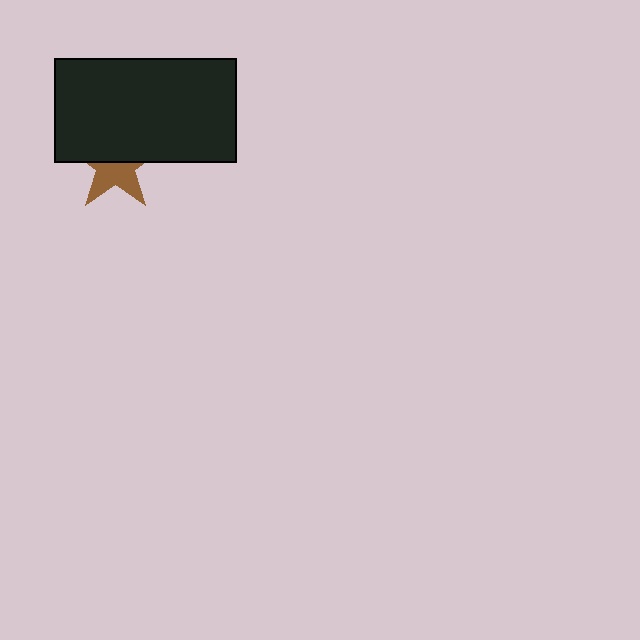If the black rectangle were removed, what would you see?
You would see the complete brown star.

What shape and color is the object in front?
The object in front is a black rectangle.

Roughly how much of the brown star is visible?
About half of it is visible (roughly 47%).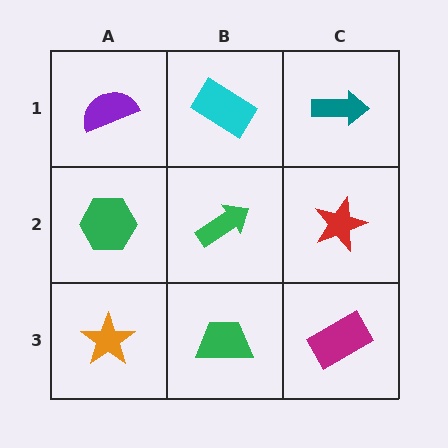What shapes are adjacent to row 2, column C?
A teal arrow (row 1, column C), a magenta rectangle (row 3, column C), a green arrow (row 2, column B).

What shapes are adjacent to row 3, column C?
A red star (row 2, column C), a green trapezoid (row 3, column B).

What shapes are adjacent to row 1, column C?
A red star (row 2, column C), a cyan rectangle (row 1, column B).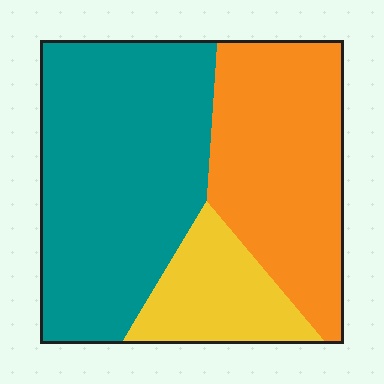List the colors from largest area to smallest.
From largest to smallest: teal, orange, yellow.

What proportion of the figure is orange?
Orange covers roughly 35% of the figure.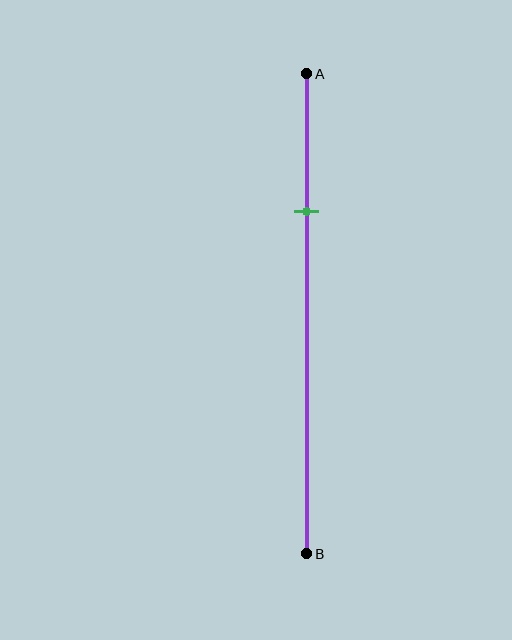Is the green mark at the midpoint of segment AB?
No, the mark is at about 30% from A, not at the 50% midpoint.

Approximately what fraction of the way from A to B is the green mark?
The green mark is approximately 30% of the way from A to B.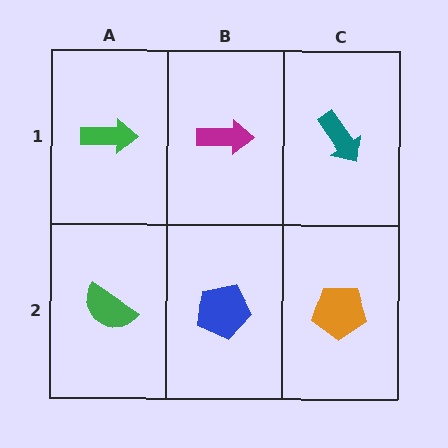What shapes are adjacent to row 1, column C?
An orange pentagon (row 2, column C), a magenta arrow (row 1, column B).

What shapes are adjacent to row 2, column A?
A green arrow (row 1, column A), a blue pentagon (row 2, column B).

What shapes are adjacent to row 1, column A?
A green semicircle (row 2, column A), a magenta arrow (row 1, column B).